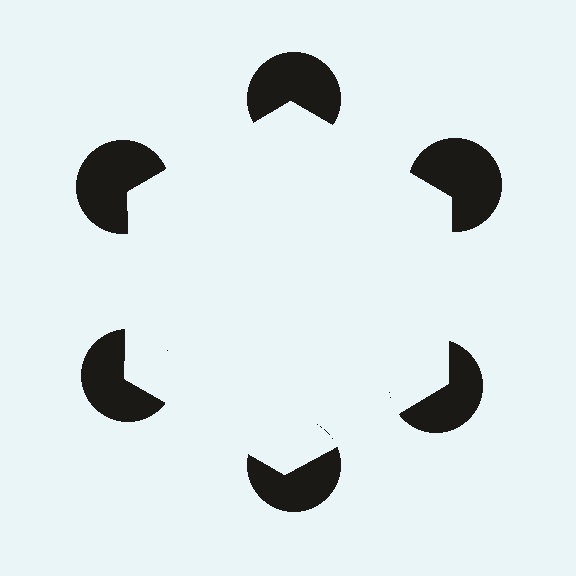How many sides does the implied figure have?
6 sides.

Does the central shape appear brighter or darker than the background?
It typically appears slightly brighter than the background, even though no actual brightness change is drawn.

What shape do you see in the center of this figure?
An illusory hexagon — its edges are inferred from the aligned wedge cuts in the pac-man discs, not physically drawn.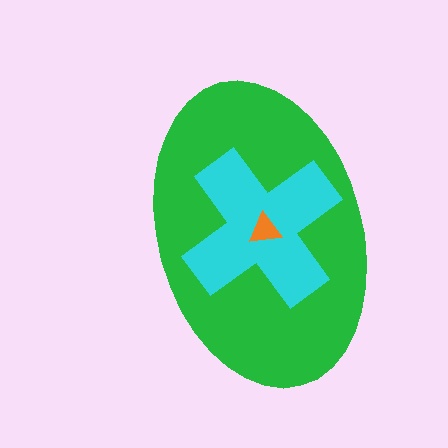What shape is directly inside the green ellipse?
The cyan cross.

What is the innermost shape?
The orange triangle.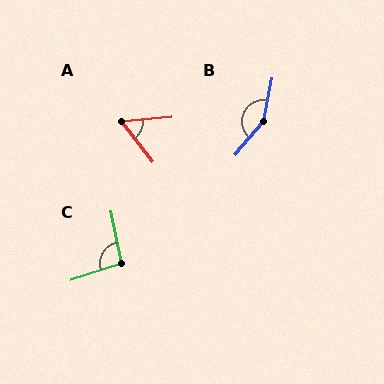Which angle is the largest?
B, at approximately 150 degrees.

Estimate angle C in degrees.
Approximately 97 degrees.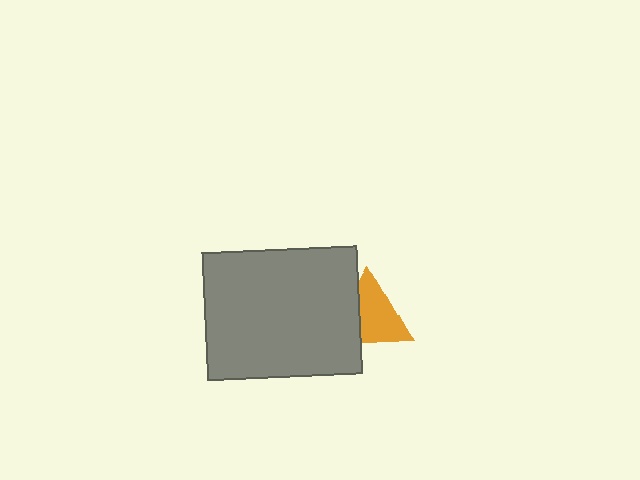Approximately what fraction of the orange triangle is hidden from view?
Roughly 33% of the orange triangle is hidden behind the gray rectangle.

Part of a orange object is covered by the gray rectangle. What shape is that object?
It is a triangle.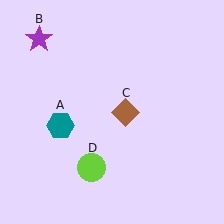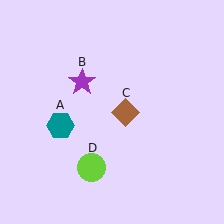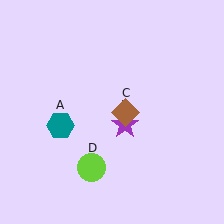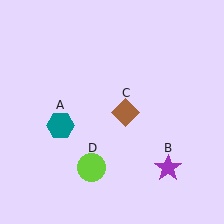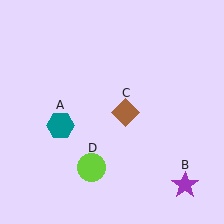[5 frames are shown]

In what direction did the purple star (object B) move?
The purple star (object B) moved down and to the right.